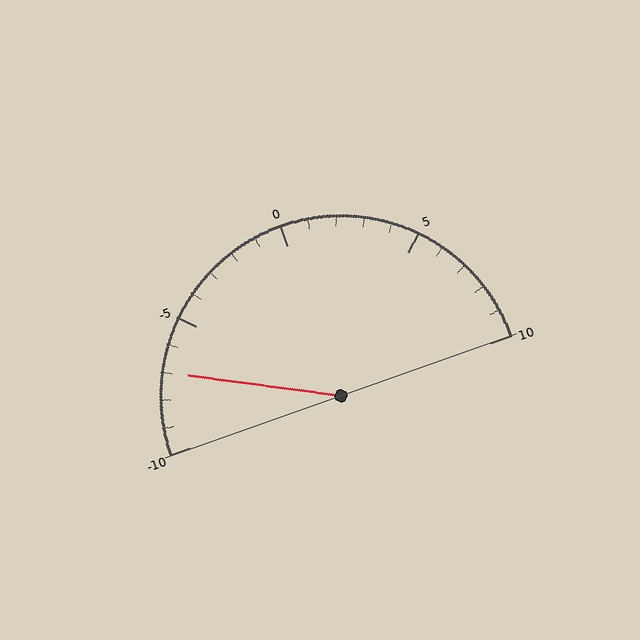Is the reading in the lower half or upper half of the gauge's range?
The reading is in the lower half of the range (-10 to 10).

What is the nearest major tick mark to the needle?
The nearest major tick mark is -5.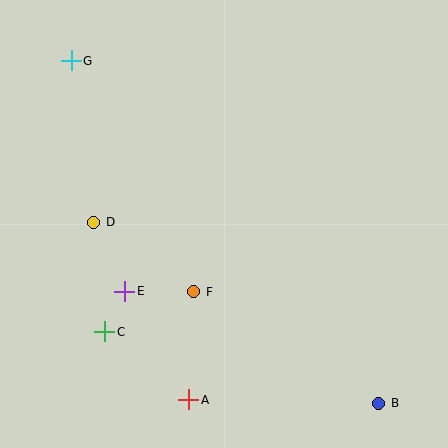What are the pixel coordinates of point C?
Point C is at (105, 332).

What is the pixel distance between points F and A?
The distance between F and A is 108 pixels.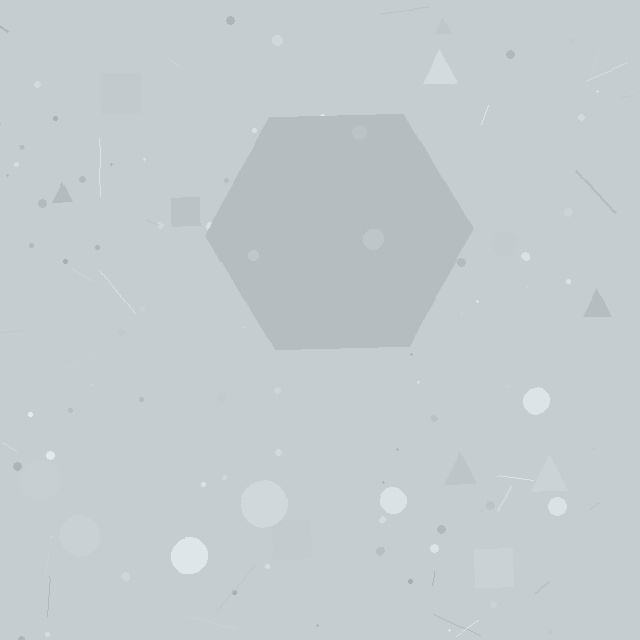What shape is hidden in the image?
A hexagon is hidden in the image.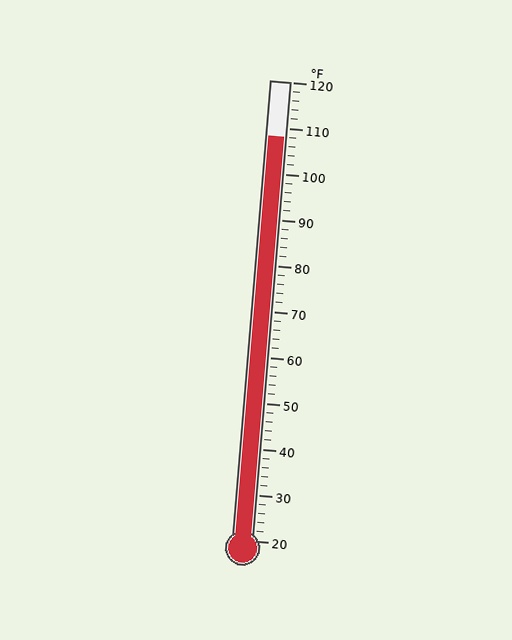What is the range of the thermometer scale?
The thermometer scale ranges from 20°F to 120°F.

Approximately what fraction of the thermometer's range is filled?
The thermometer is filled to approximately 90% of its range.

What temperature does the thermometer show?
The thermometer shows approximately 108°F.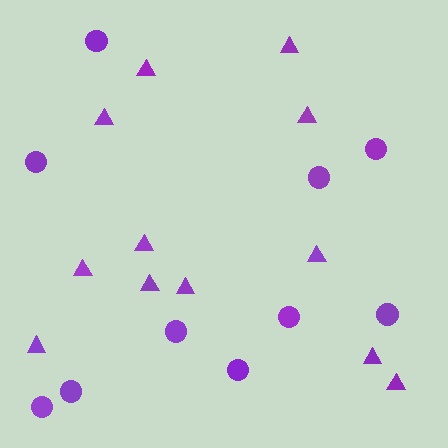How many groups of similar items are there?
There are 2 groups: one group of circles (10) and one group of triangles (12).